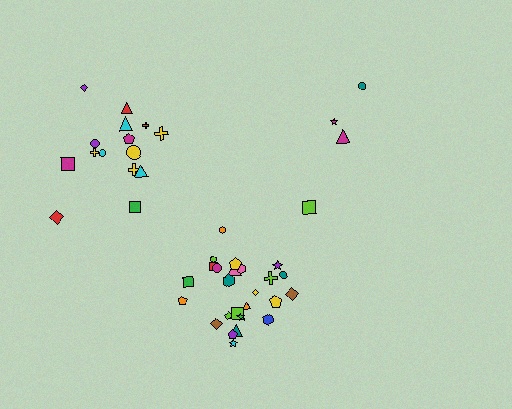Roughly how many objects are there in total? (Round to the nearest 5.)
Roughly 45 objects in total.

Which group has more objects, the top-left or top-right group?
The top-left group.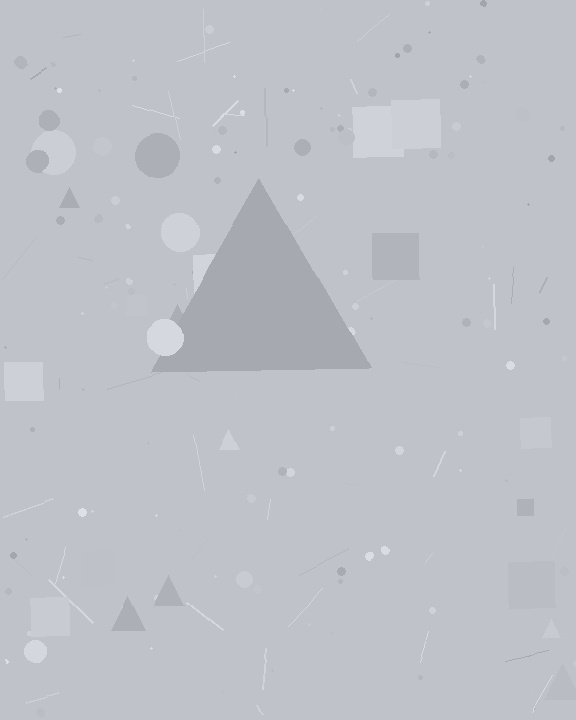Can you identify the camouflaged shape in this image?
The camouflaged shape is a triangle.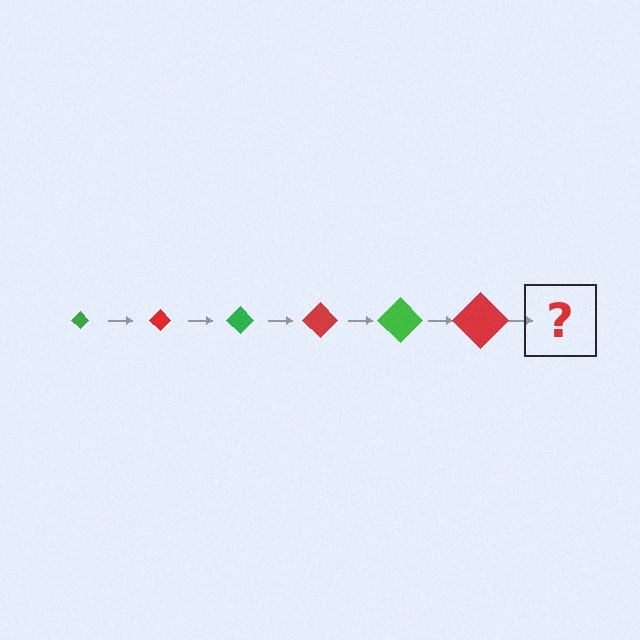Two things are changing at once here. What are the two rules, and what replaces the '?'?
The two rules are that the diamond grows larger each step and the color cycles through green and red. The '?' should be a green diamond, larger than the previous one.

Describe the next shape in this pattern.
It should be a green diamond, larger than the previous one.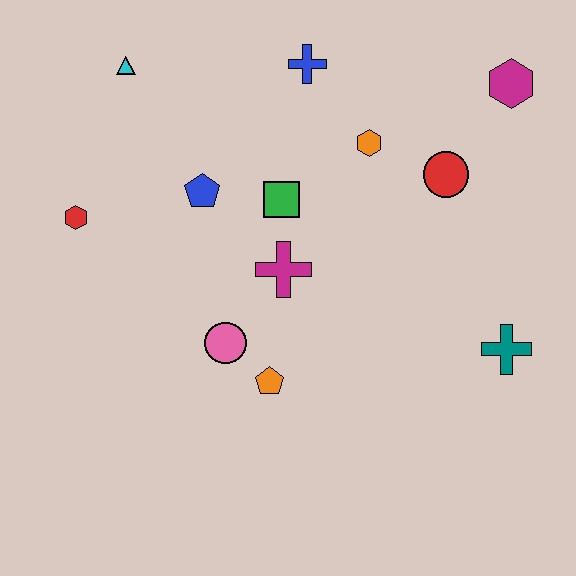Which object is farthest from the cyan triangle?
The teal cross is farthest from the cyan triangle.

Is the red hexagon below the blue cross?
Yes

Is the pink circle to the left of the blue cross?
Yes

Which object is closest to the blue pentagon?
The green square is closest to the blue pentagon.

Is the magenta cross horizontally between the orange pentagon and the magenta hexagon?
Yes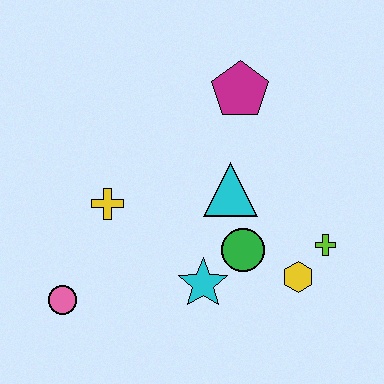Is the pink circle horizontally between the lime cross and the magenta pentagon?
No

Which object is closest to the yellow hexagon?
The lime cross is closest to the yellow hexagon.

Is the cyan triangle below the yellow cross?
No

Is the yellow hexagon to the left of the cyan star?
No